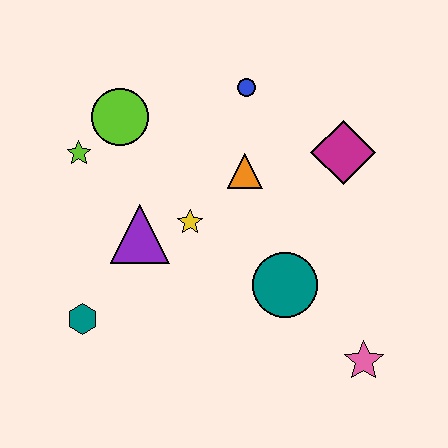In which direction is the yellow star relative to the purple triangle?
The yellow star is to the right of the purple triangle.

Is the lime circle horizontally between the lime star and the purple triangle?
Yes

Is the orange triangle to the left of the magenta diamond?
Yes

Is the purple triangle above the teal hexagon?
Yes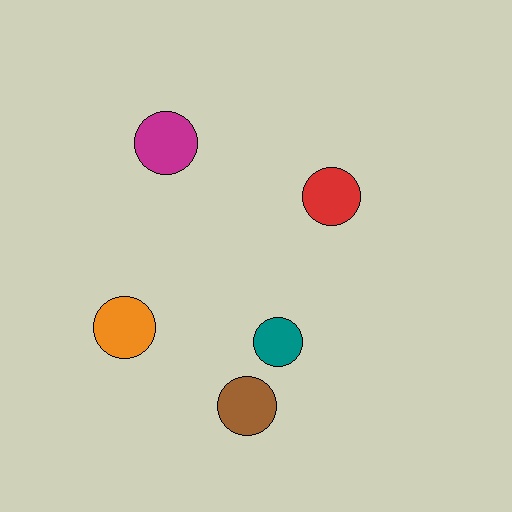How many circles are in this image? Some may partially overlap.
There are 5 circles.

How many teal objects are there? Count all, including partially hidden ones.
There is 1 teal object.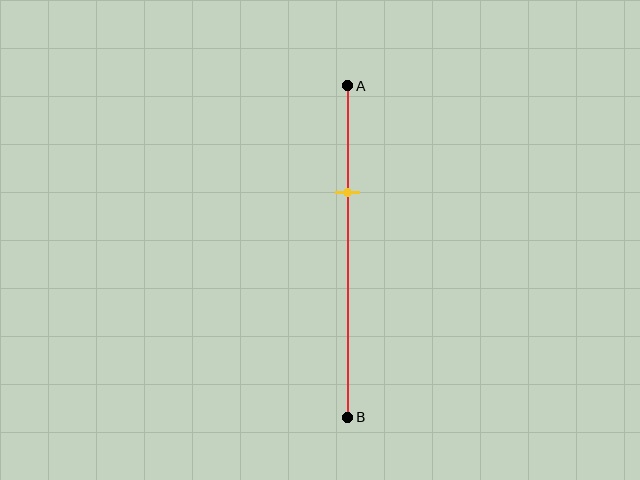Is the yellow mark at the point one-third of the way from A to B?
Yes, the mark is approximately at the one-third point.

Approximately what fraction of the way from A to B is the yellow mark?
The yellow mark is approximately 30% of the way from A to B.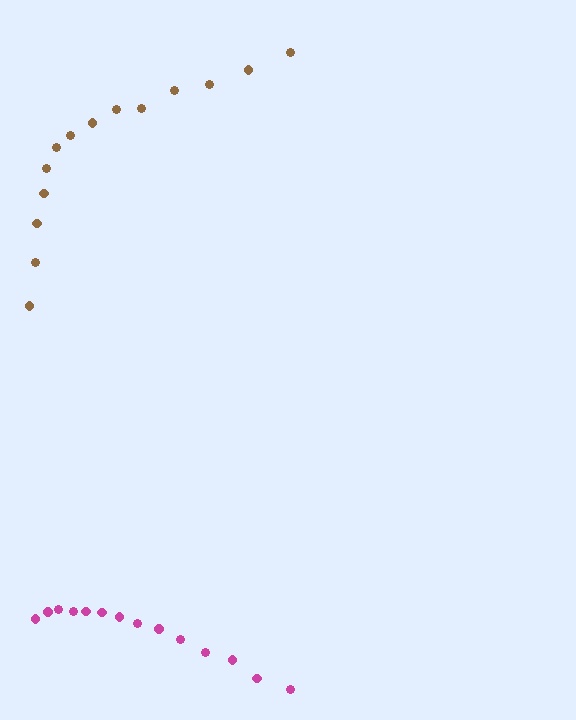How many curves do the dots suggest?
There are 2 distinct paths.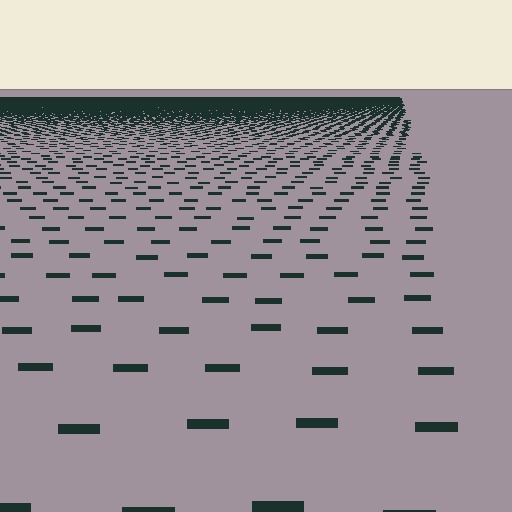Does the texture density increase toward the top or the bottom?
Density increases toward the top.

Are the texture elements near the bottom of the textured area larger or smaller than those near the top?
Larger. Near the bottom, elements are closer to the viewer and appear at a bigger on-screen size.